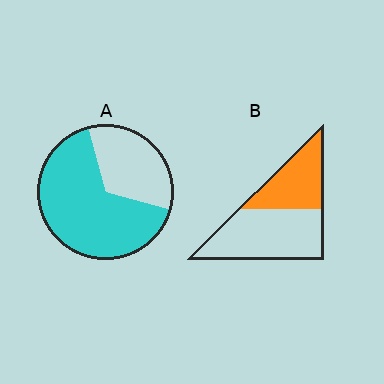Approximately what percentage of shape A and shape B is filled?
A is approximately 65% and B is approximately 40%.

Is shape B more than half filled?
No.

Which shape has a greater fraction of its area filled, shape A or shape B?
Shape A.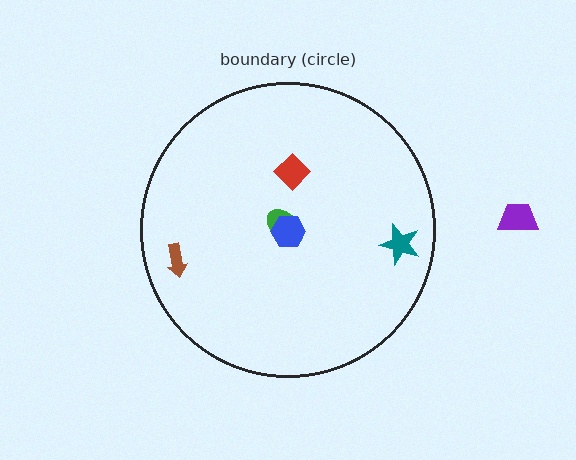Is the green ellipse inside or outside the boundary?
Inside.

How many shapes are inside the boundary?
5 inside, 1 outside.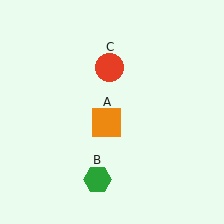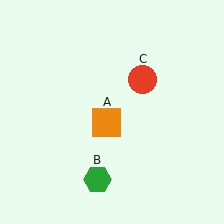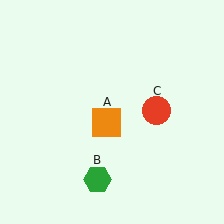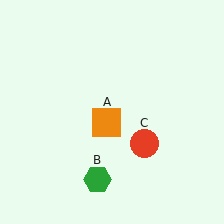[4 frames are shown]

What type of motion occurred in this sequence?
The red circle (object C) rotated clockwise around the center of the scene.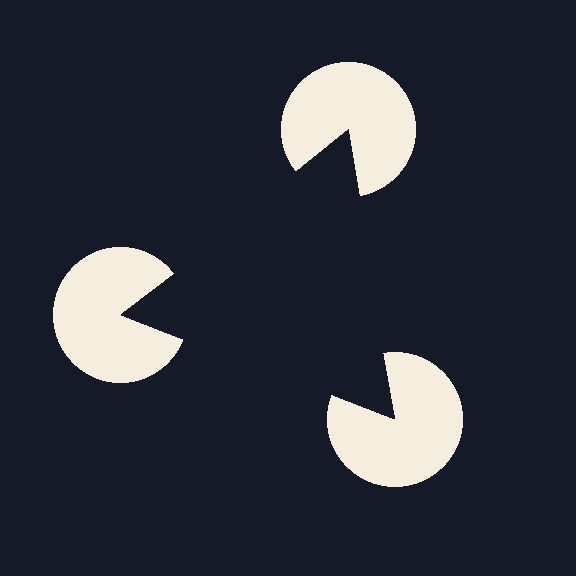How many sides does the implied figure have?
3 sides.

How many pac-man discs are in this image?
There are 3 — one at each vertex of the illusory triangle.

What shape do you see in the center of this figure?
An illusory triangle — its edges are inferred from the aligned wedge cuts in the pac-man discs, not physically drawn.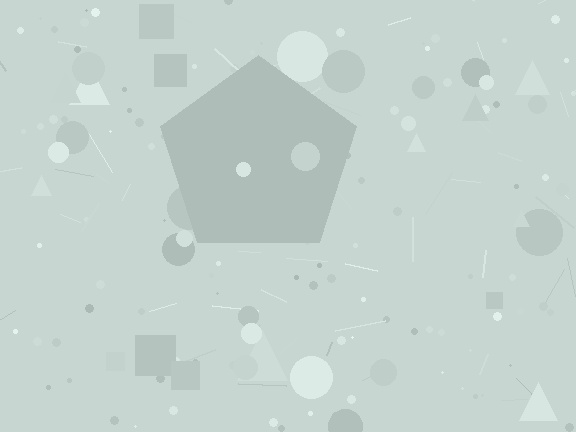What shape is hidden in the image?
A pentagon is hidden in the image.